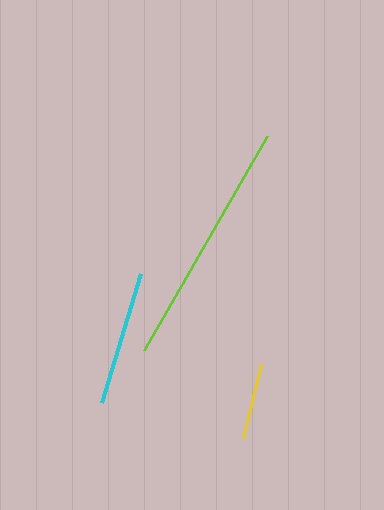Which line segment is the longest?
The lime line is the longest at approximately 248 pixels.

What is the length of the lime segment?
The lime segment is approximately 248 pixels long.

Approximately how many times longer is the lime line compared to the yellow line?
The lime line is approximately 3.2 times the length of the yellow line.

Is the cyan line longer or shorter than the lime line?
The lime line is longer than the cyan line.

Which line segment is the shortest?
The yellow line is the shortest at approximately 77 pixels.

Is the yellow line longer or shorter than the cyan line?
The cyan line is longer than the yellow line.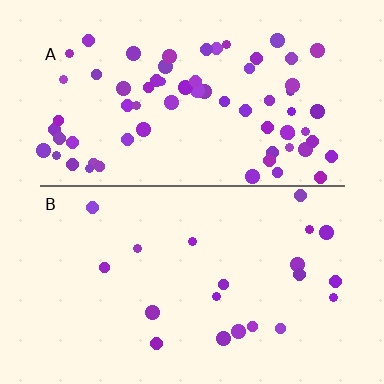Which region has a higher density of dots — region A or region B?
A (the top).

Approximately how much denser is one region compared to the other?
Approximately 3.4× — region A over region B.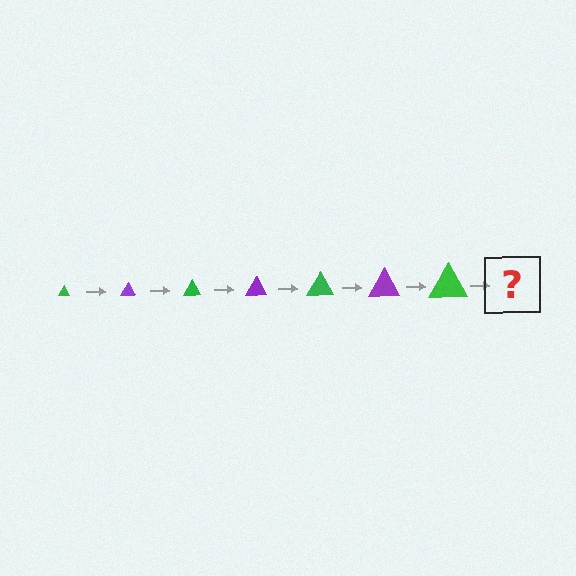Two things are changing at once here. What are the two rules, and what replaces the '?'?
The two rules are that the triangle grows larger each step and the color cycles through green and purple. The '?' should be a purple triangle, larger than the previous one.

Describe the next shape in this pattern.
It should be a purple triangle, larger than the previous one.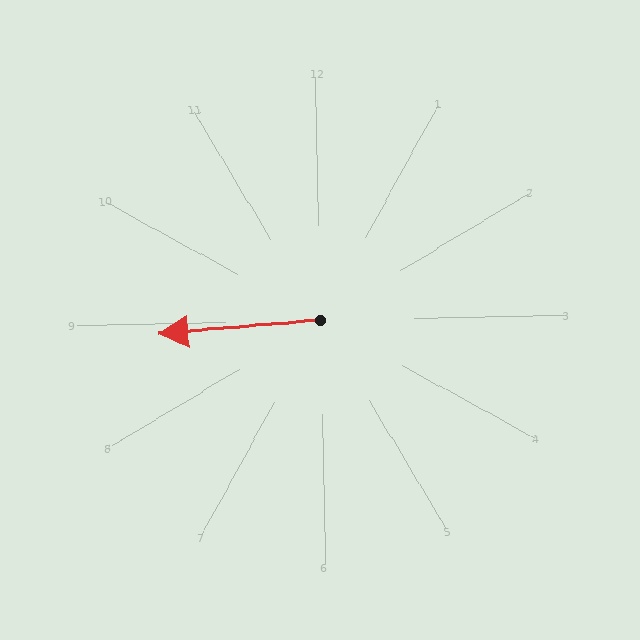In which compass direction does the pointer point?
West.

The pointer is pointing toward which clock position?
Roughly 9 o'clock.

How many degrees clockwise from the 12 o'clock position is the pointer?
Approximately 266 degrees.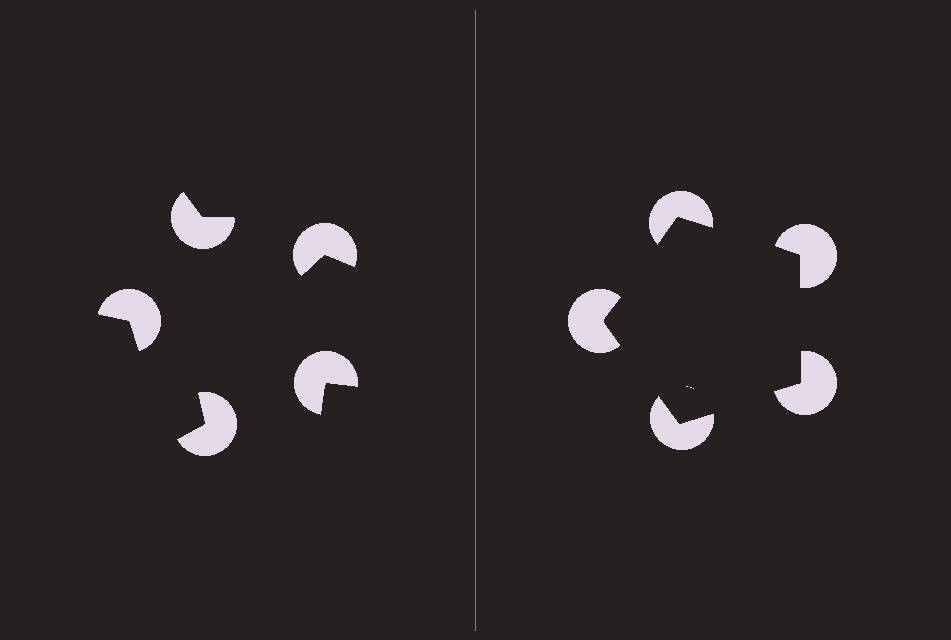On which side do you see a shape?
An illusory pentagon appears on the right side. On the left side the wedge cuts are rotated, so no coherent shape forms.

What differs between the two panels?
The pac-man discs are positioned identically on both sides; only the wedge orientations differ. On the right they align to a pentagon; on the left they are misaligned.